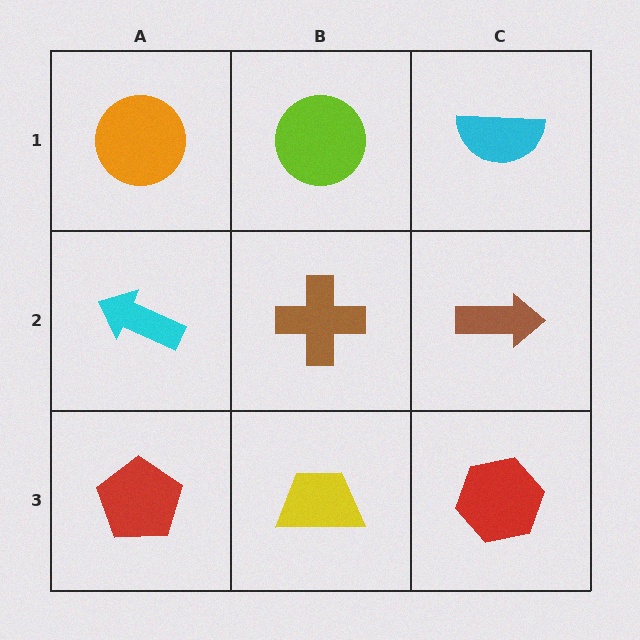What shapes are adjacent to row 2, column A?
An orange circle (row 1, column A), a red pentagon (row 3, column A), a brown cross (row 2, column B).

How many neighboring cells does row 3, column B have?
3.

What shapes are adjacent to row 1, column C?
A brown arrow (row 2, column C), a lime circle (row 1, column B).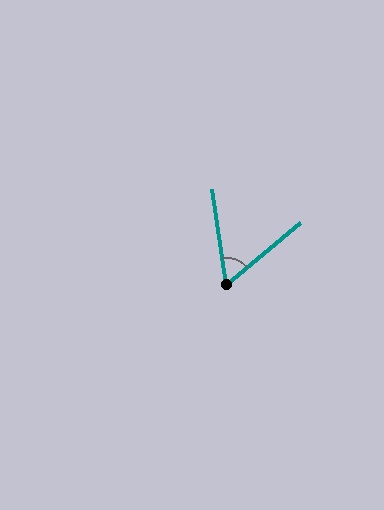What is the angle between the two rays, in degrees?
Approximately 59 degrees.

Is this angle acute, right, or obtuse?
It is acute.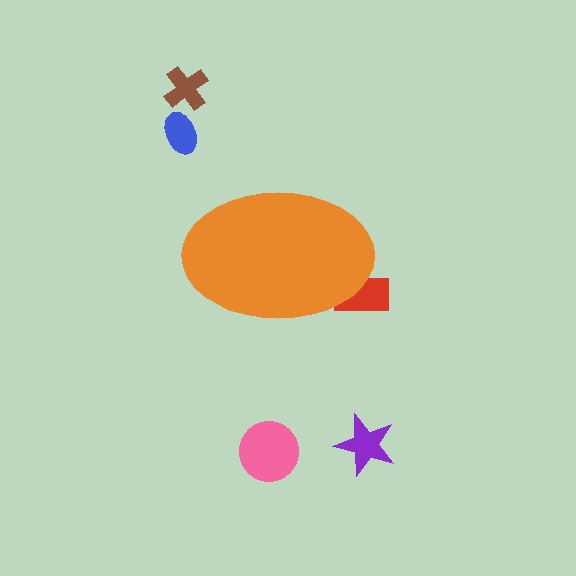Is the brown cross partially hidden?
No, the brown cross is fully visible.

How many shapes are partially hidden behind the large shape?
1 shape is partially hidden.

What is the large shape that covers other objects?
An orange ellipse.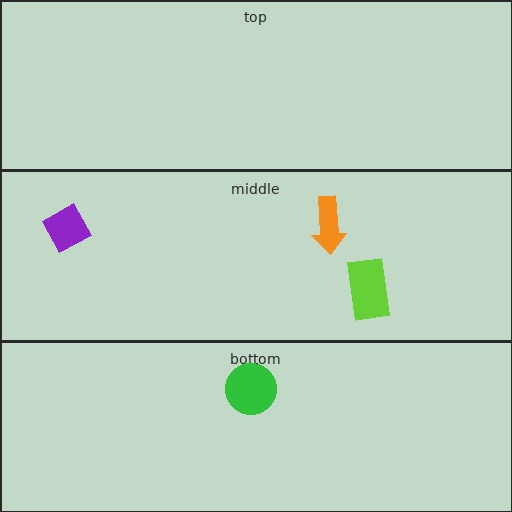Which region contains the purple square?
The middle region.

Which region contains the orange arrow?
The middle region.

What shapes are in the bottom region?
The green circle.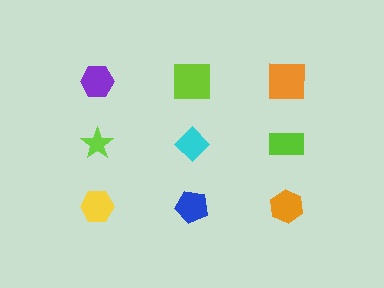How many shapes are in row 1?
3 shapes.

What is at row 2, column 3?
A lime rectangle.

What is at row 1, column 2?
A lime square.